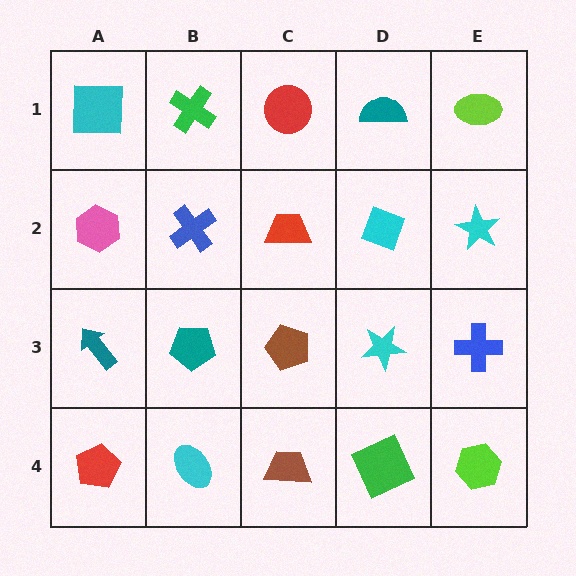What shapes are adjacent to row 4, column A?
A teal arrow (row 3, column A), a cyan ellipse (row 4, column B).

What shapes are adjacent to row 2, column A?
A cyan square (row 1, column A), a teal arrow (row 3, column A), a blue cross (row 2, column B).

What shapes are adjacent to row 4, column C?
A brown pentagon (row 3, column C), a cyan ellipse (row 4, column B), a green square (row 4, column D).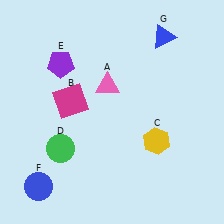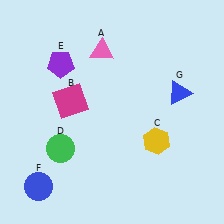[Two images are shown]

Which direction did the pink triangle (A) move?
The pink triangle (A) moved up.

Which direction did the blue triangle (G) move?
The blue triangle (G) moved down.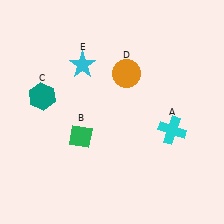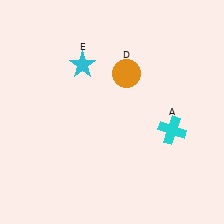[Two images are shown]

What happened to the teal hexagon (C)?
The teal hexagon (C) was removed in Image 2. It was in the top-left area of Image 1.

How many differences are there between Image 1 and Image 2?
There are 2 differences between the two images.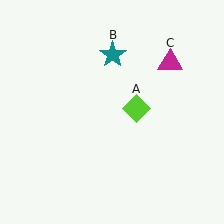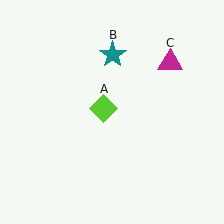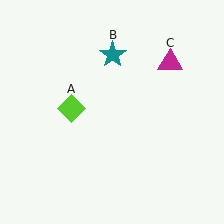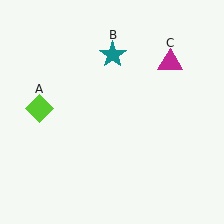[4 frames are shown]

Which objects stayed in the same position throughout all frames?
Teal star (object B) and magenta triangle (object C) remained stationary.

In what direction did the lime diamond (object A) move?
The lime diamond (object A) moved left.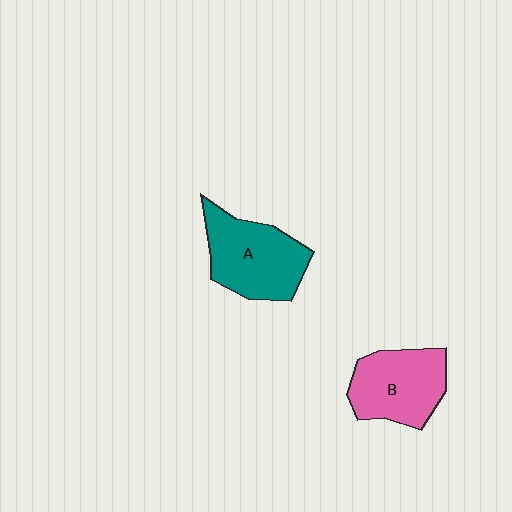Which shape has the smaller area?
Shape B (pink).